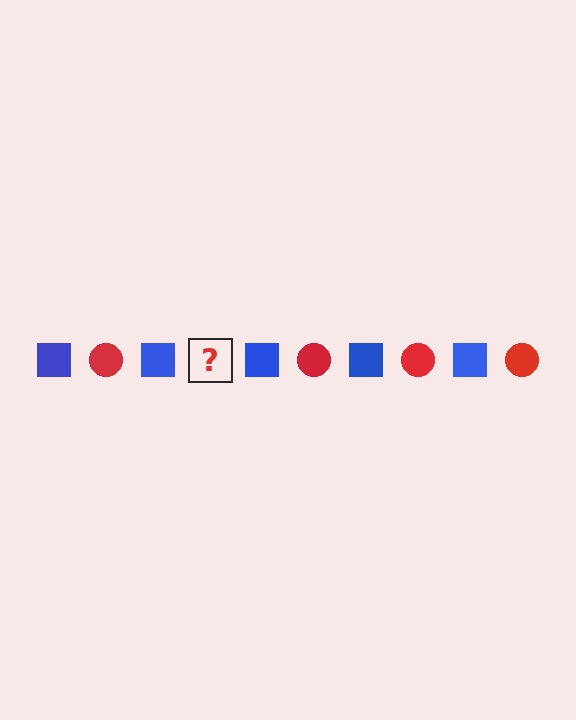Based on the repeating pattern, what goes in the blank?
The blank should be a red circle.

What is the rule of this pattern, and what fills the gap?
The rule is that the pattern alternates between blue square and red circle. The gap should be filled with a red circle.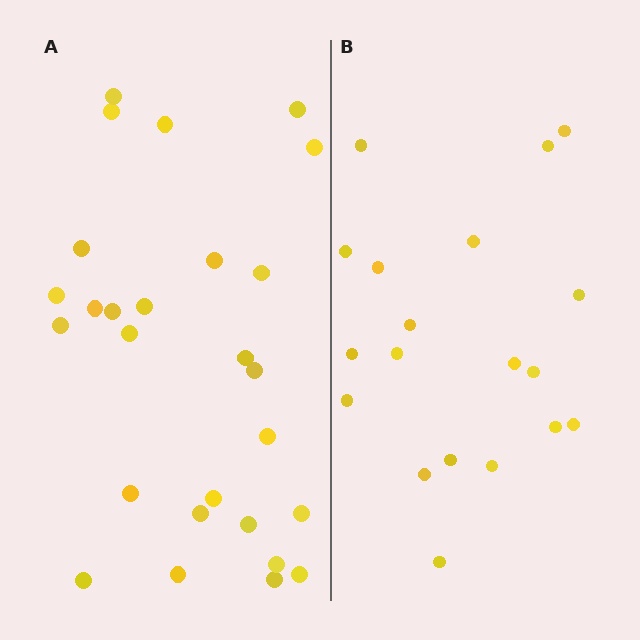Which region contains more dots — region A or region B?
Region A (the left region) has more dots.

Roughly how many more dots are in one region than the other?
Region A has roughly 8 or so more dots than region B.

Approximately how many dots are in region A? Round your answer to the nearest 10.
About 30 dots. (The exact count is 27, which rounds to 30.)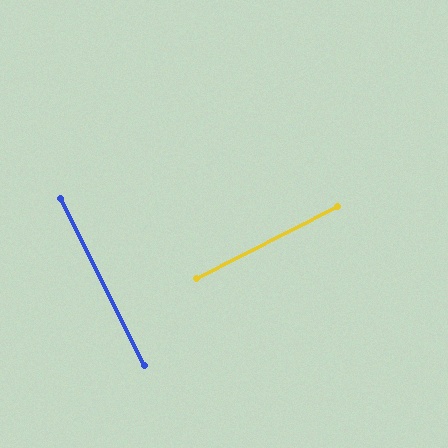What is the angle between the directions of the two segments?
Approximately 90 degrees.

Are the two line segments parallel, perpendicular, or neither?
Perpendicular — they meet at approximately 90°.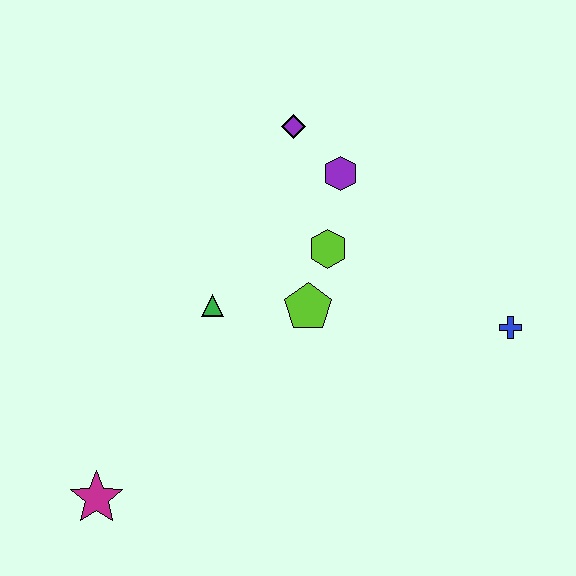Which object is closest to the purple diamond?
The purple hexagon is closest to the purple diamond.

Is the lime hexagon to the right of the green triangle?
Yes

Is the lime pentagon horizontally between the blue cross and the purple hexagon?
No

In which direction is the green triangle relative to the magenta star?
The green triangle is above the magenta star.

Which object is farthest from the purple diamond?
The magenta star is farthest from the purple diamond.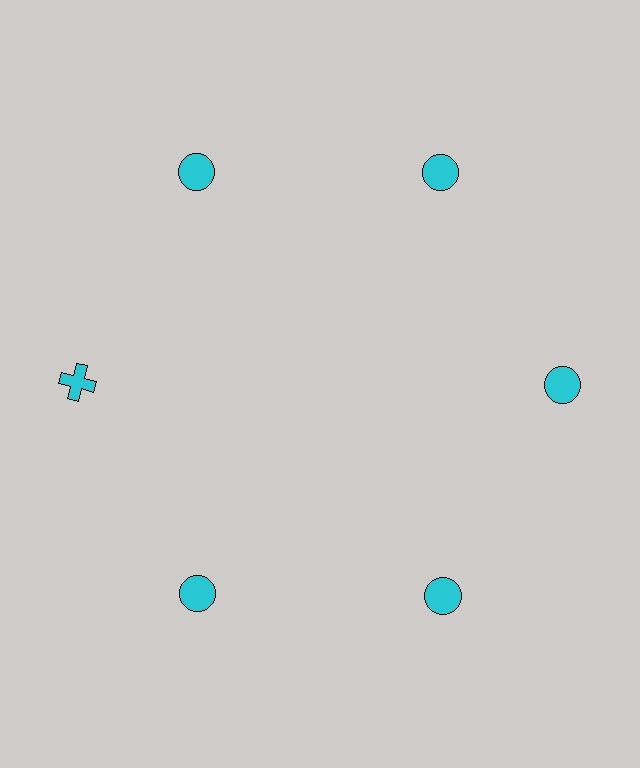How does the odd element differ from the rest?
It has a different shape: cross instead of circle.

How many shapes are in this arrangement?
There are 6 shapes arranged in a ring pattern.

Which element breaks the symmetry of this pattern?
The cyan cross at roughly the 9 o'clock position breaks the symmetry. All other shapes are cyan circles.